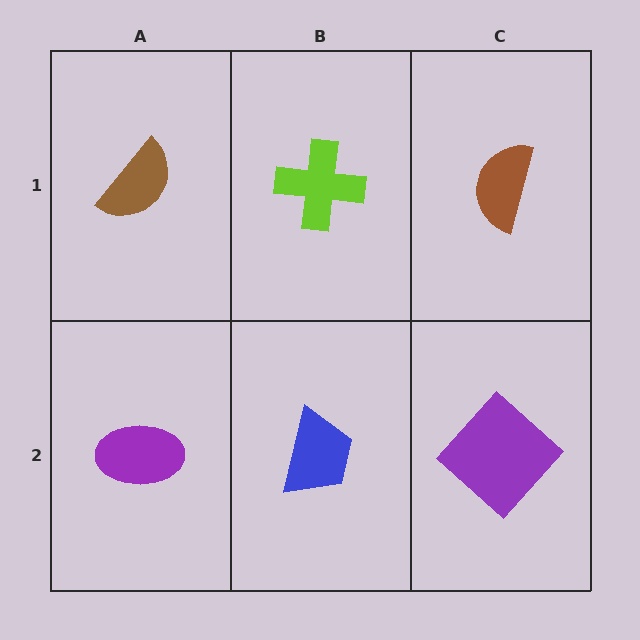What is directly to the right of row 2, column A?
A blue trapezoid.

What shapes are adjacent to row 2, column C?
A brown semicircle (row 1, column C), a blue trapezoid (row 2, column B).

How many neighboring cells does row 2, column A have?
2.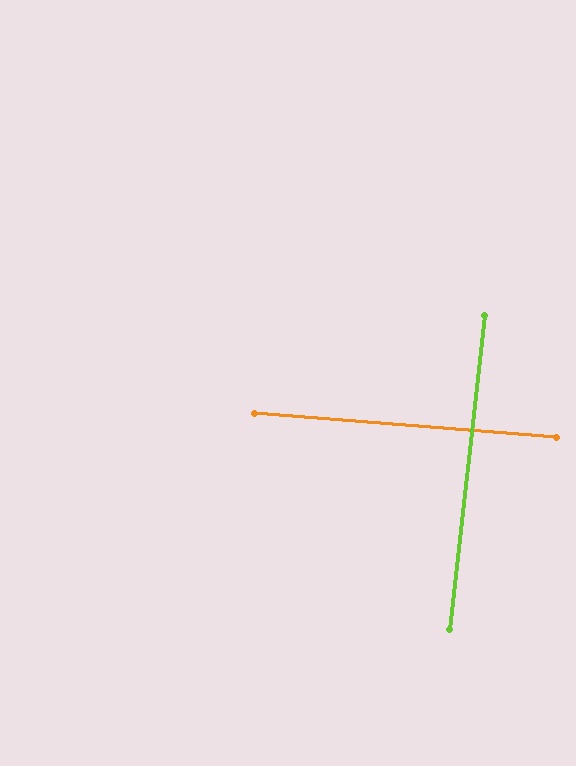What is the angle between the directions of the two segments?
Approximately 88 degrees.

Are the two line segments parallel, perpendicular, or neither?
Perpendicular — they meet at approximately 88°.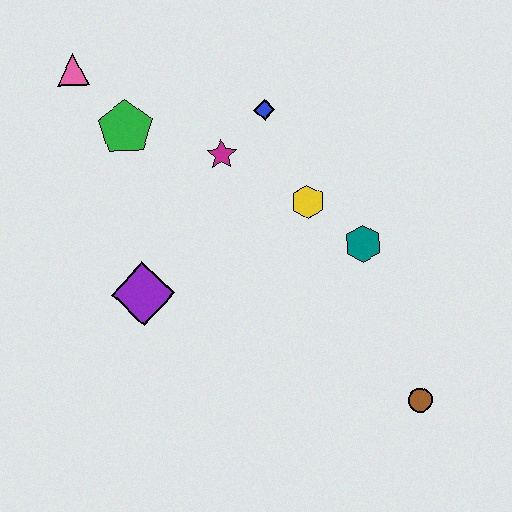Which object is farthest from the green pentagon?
The brown circle is farthest from the green pentagon.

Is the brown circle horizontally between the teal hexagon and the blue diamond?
No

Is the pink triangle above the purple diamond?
Yes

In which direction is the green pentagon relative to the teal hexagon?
The green pentagon is to the left of the teal hexagon.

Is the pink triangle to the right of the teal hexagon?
No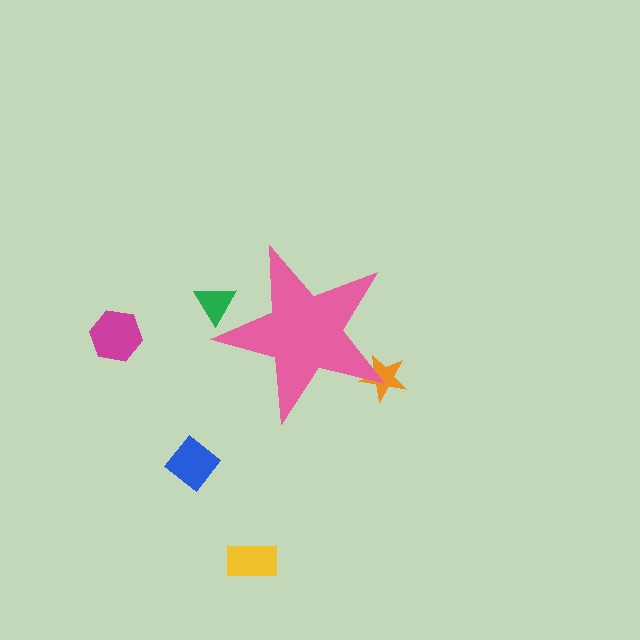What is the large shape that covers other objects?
A pink star.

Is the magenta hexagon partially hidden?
No, the magenta hexagon is fully visible.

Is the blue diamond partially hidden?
No, the blue diamond is fully visible.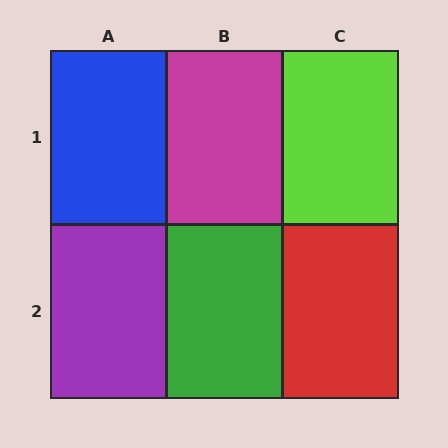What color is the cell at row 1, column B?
Magenta.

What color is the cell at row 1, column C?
Lime.